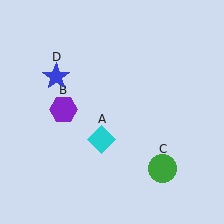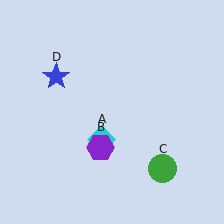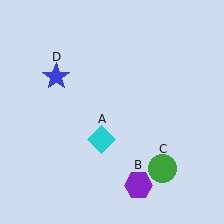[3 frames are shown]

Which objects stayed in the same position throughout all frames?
Cyan diamond (object A) and green circle (object C) and blue star (object D) remained stationary.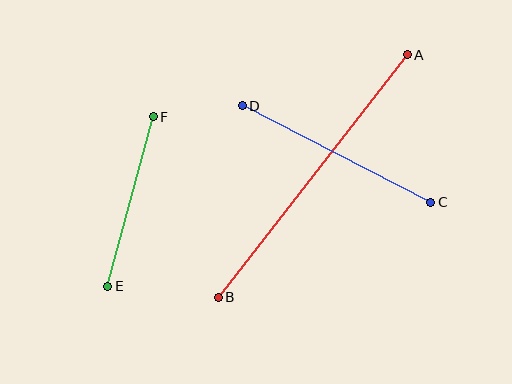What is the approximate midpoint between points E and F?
The midpoint is at approximately (131, 201) pixels.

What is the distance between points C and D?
The distance is approximately 212 pixels.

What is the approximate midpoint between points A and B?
The midpoint is at approximately (313, 176) pixels.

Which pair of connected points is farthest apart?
Points A and B are farthest apart.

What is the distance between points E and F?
The distance is approximately 175 pixels.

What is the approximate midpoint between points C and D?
The midpoint is at approximately (336, 154) pixels.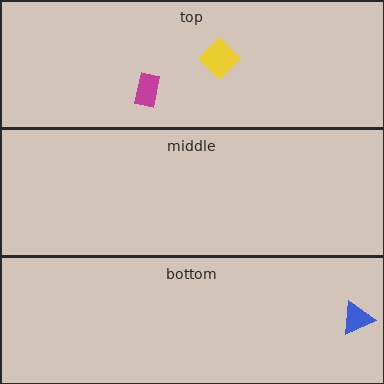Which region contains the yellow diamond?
The top region.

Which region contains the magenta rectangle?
The top region.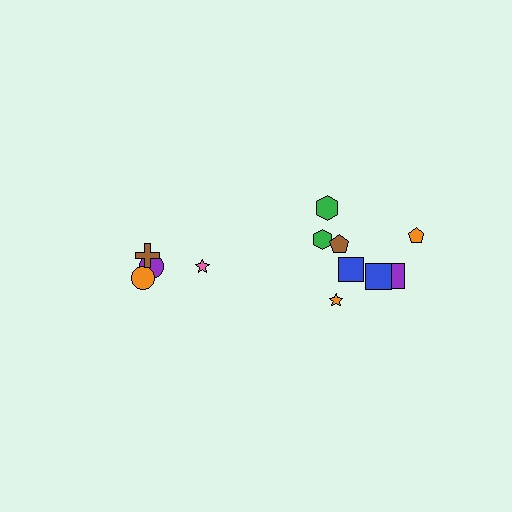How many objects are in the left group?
There are 4 objects.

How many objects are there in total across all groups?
There are 12 objects.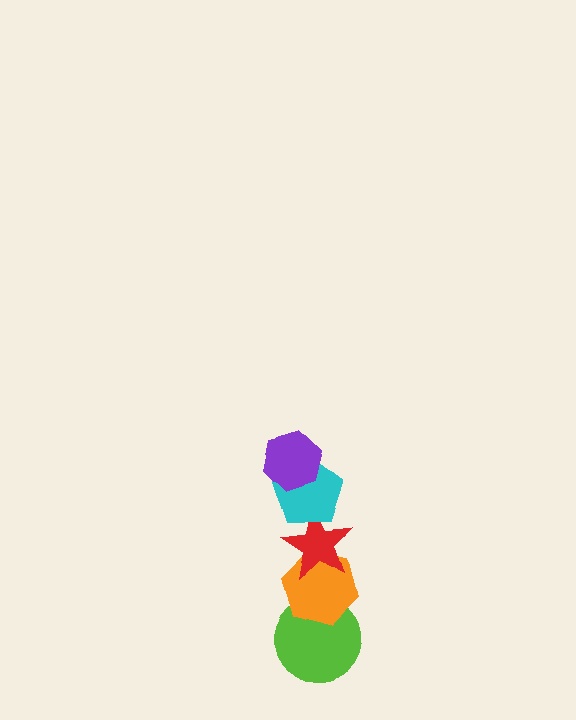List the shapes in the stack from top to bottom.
From top to bottom: the purple hexagon, the cyan pentagon, the red star, the orange hexagon, the lime circle.